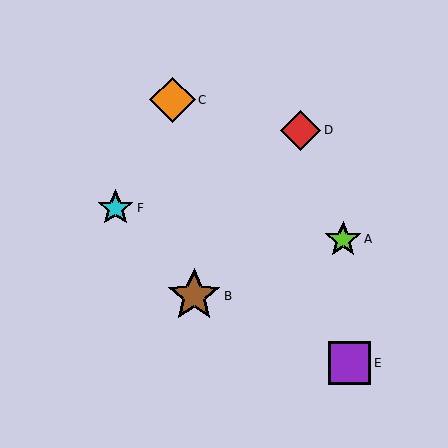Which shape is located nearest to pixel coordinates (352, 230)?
The lime star (labeled A) at (343, 239) is nearest to that location.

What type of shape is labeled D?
Shape D is a red diamond.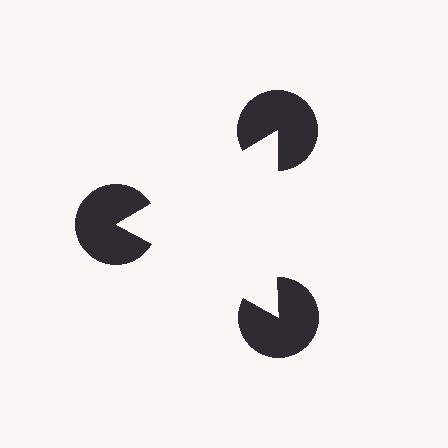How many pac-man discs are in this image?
There are 3 — one at each vertex of the illusory triangle.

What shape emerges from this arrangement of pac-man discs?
An illusory triangle — its edges are inferred from the aligned wedge cuts in the pac-man discs, not physically drawn.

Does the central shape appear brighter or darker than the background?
It typically appears slightly brighter than the background, even though no actual brightness change is drawn.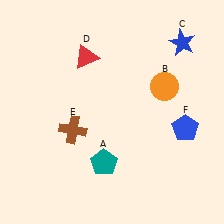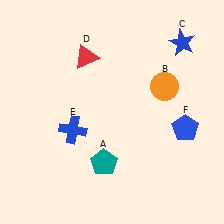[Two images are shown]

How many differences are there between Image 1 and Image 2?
There is 1 difference between the two images.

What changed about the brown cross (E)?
In Image 1, E is brown. In Image 2, it changed to blue.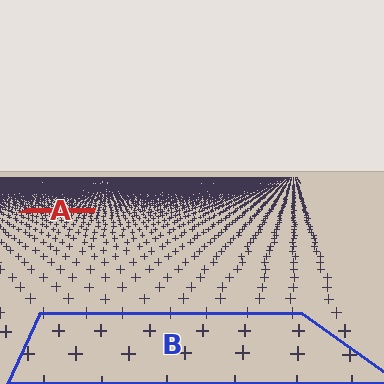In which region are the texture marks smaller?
The texture marks are smaller in region A, because it is farther away.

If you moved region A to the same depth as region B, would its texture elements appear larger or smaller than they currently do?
They would appear larger. At a closer depth, the same texture elements are projected at a bigger on-screen size.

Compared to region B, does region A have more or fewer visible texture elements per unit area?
Region A has more texture elements per unit area — they are packed more densely because it is farther away.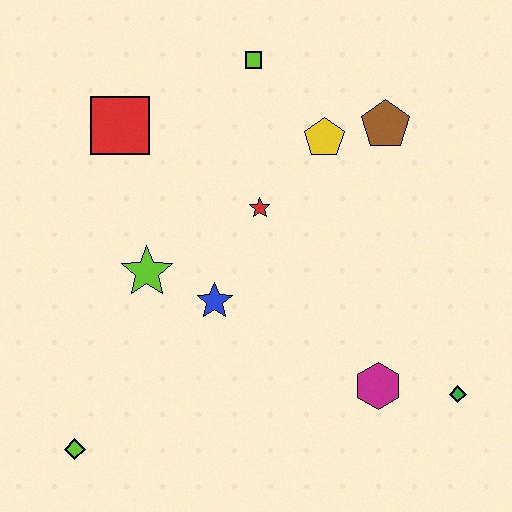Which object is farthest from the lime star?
The green diamond is farthest from the lime star.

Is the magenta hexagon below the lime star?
Yes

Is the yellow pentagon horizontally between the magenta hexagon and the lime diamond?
Yes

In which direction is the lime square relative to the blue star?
The lime square is above the blue star.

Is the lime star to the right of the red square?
Yes